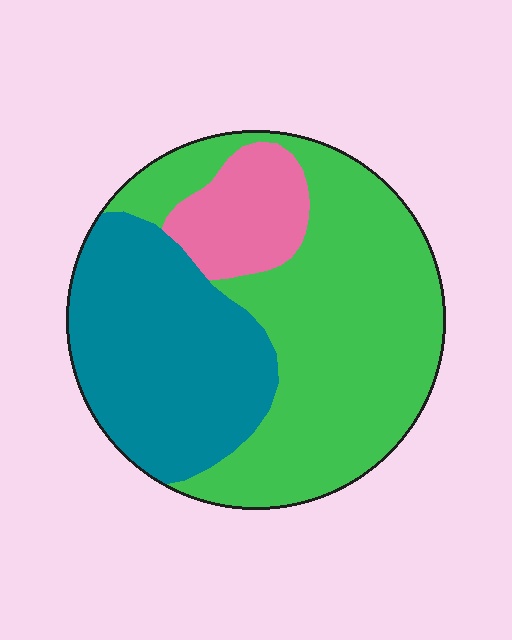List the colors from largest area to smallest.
From largest to smallest: green, teal, pink.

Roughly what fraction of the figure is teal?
Teal takes up about one third (1/3) of the figure.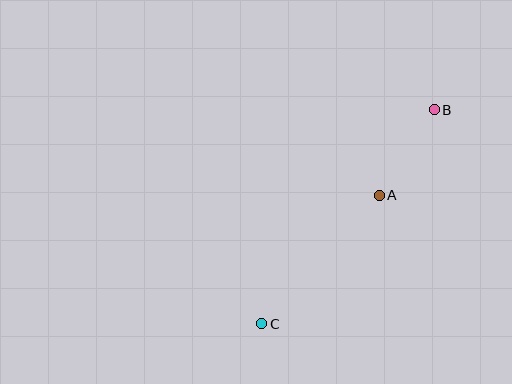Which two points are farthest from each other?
Points B and C are farthest from each other.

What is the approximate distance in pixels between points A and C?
The distance between A and C is approximately 174 pixels.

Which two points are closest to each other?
Points A and B are closest to each other.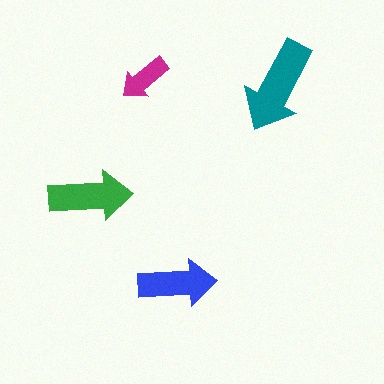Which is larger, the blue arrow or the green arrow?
The green one.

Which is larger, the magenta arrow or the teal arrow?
The teal one.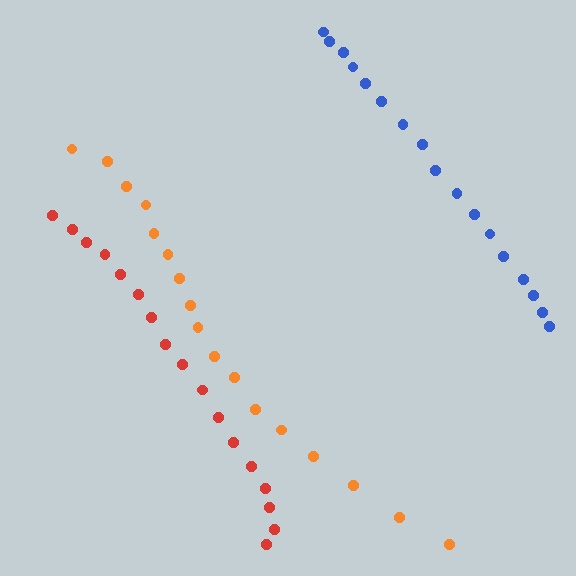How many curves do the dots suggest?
There are 3 distinct paths.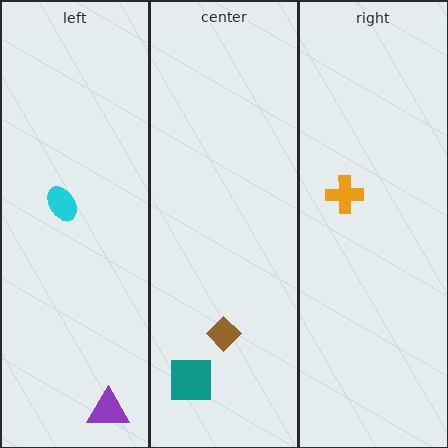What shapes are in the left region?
The purple triangle, the cyan ellipse.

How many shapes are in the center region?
2.